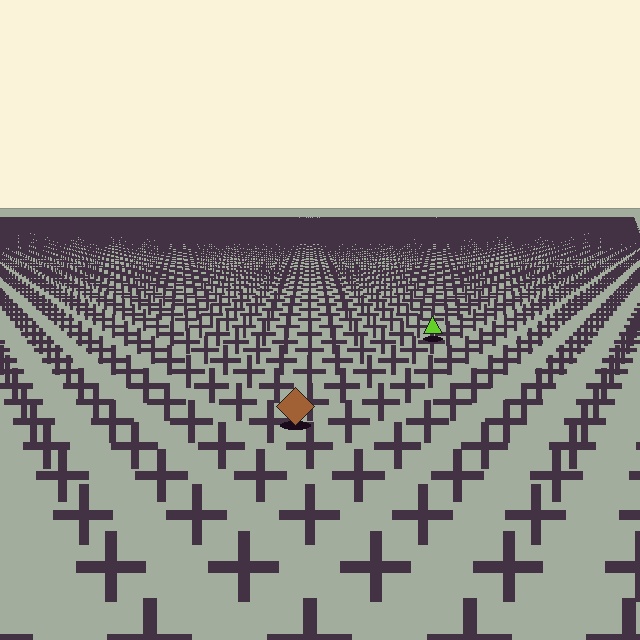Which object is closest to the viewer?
The brown diamond is closest. The texture marks near it are larger and more spread out.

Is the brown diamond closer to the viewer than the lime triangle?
Yes. The brown diamond is closer — you can tell from the texture gradient: the ground texture is coarser near it.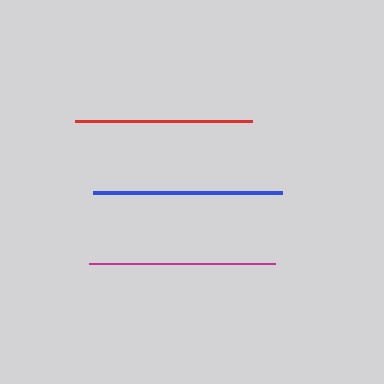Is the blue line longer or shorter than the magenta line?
The blue line is longer than the magenta line.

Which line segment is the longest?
The blue line is the longest at approximately 189 pixels.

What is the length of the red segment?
The red segment is approximately 177 pixels long.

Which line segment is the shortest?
The red line is the shortest at approximately 177 pixels.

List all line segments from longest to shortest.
From longest to shortest: blue, magenta, red.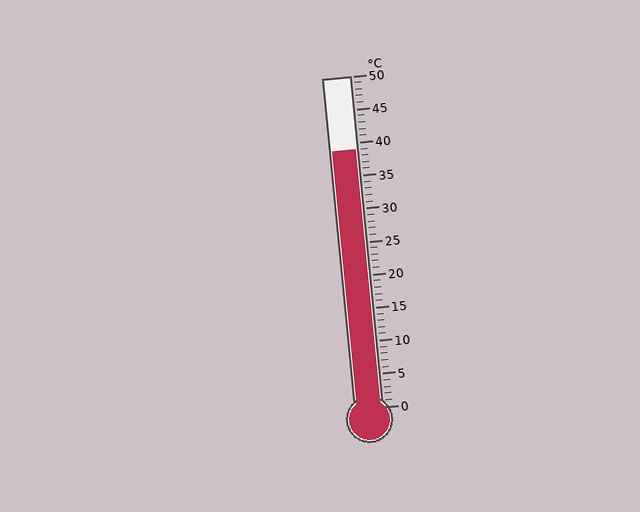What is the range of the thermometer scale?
The thermometer scale ranges from 0°C to 50°C.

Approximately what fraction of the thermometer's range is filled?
The thermometer is filled to approximately 80% of its range.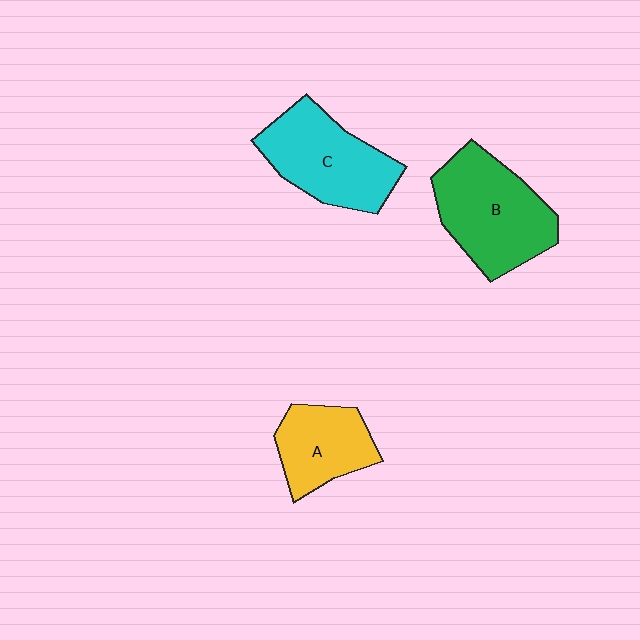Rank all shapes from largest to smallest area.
From largest to smallest: B (green), C (cyan), A (yellow).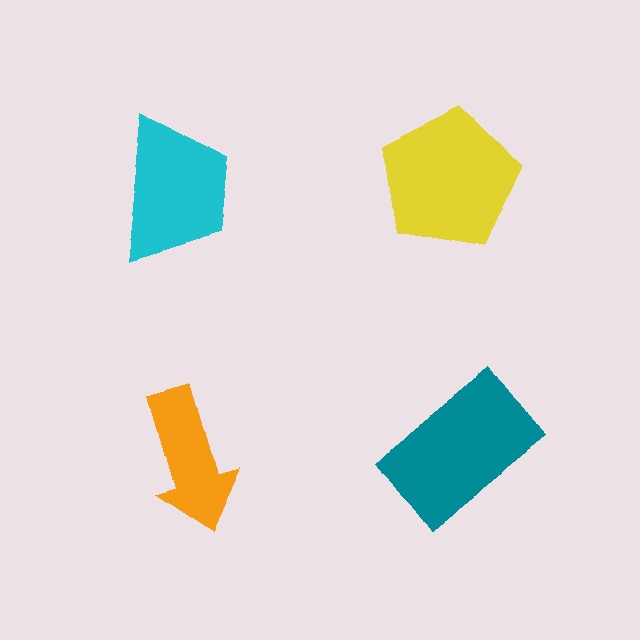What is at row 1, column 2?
A yellow pentagon.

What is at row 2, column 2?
A teal rectangle.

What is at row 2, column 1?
An orange arrow.